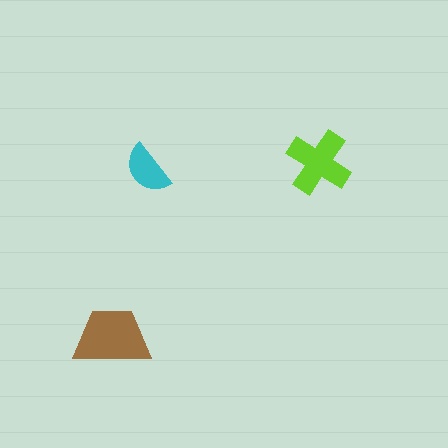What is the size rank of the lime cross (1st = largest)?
2nd.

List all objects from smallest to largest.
The cyan semicircle, the lime cross, the brown trapezoid.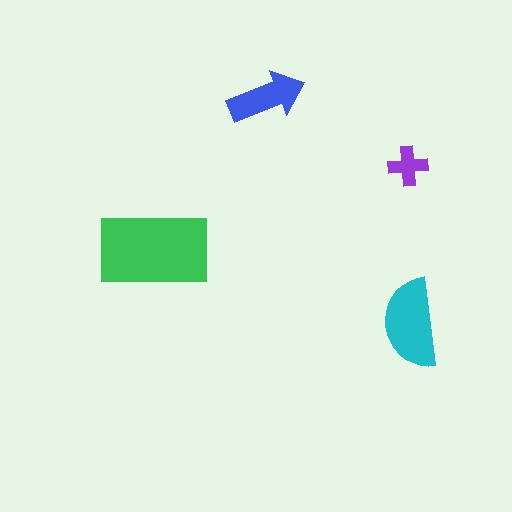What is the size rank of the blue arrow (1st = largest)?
3rd.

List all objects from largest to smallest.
The green rectangle, the cyan semicircle, the blue arrow, the purple cross.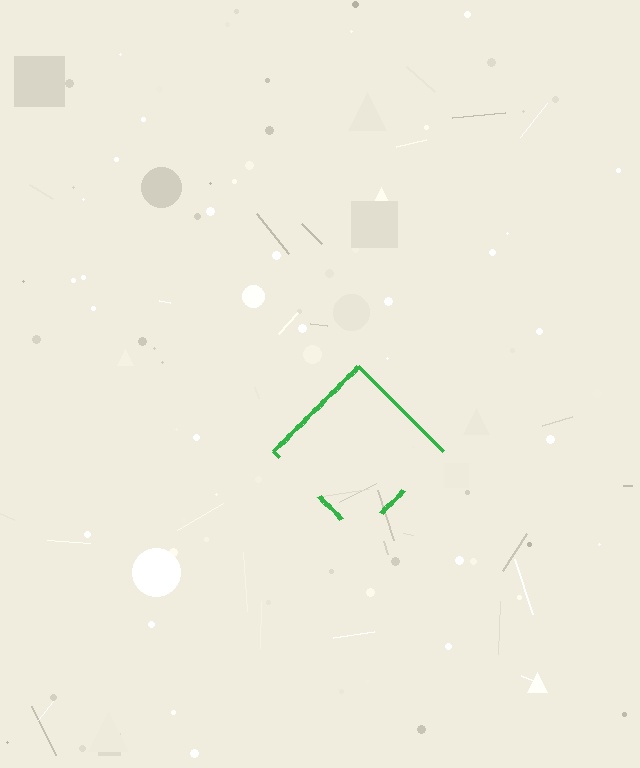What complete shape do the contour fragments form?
The contour fragments form a diamond.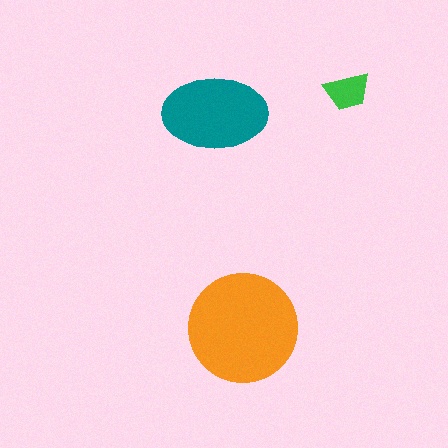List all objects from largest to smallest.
The orange circle, the teal ellipse, the green trapezoid.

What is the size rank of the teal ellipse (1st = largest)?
2nd.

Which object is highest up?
The green trapezoid is topmost.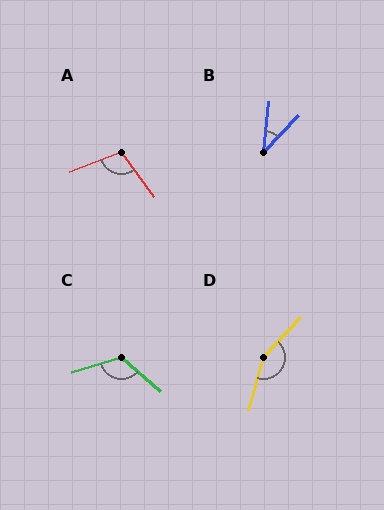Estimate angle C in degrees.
Approximately 122 degrees.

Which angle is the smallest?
B, at approximately 38 degrees.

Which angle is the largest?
D, at approximately 152 degrees.